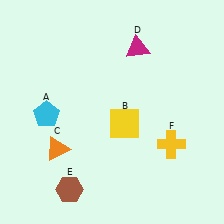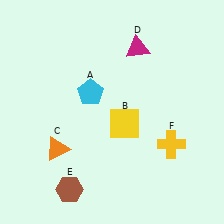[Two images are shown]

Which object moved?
The cyan pentagon (A) moved right.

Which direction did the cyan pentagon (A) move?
The cyan pentagon (A) moved right.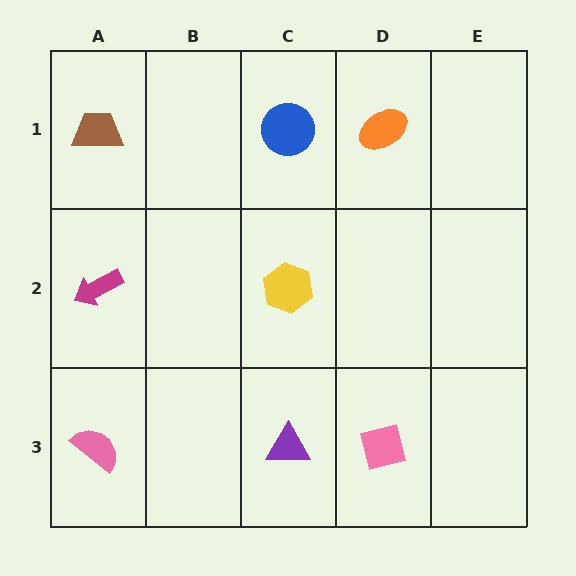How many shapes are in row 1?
3 shapes.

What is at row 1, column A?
A brown trapezoid.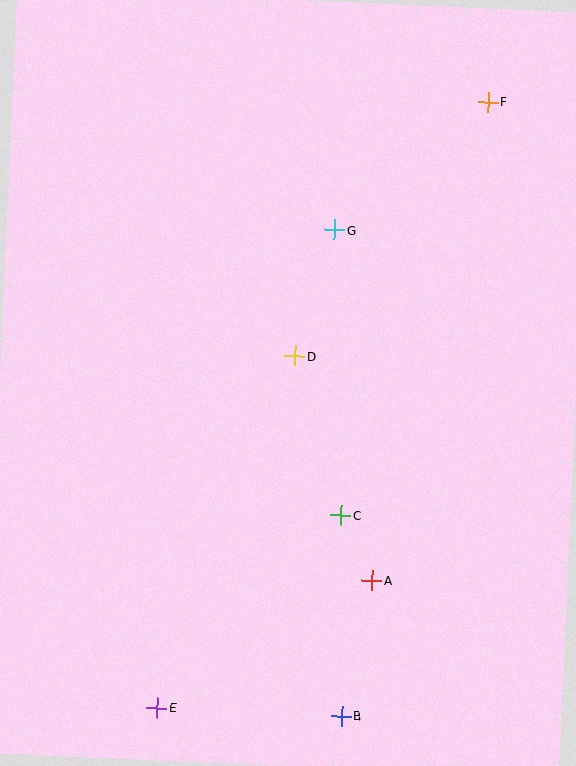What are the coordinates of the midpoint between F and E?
The midpoint between F and E is at (322, 405).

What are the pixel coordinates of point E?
Point E is at (157, 708).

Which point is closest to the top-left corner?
Point G is closest to the top-left corner.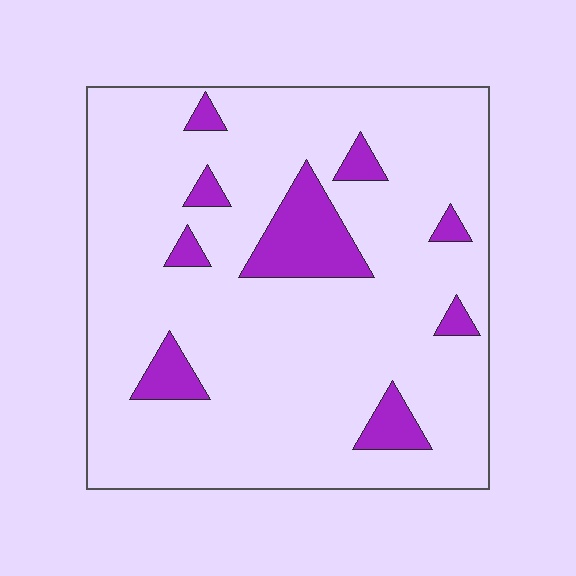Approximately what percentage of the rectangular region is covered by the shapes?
Approximately 15%.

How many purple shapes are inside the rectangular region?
9.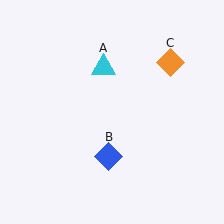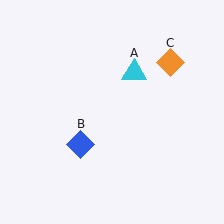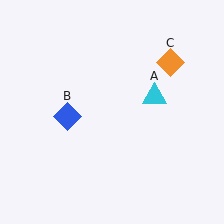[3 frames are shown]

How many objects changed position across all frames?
2 objects changed position: cyan triangle (object A), blue diamond (object B).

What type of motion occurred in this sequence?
The cyan triangle (object A), blue diamond (object B) rotated clockwise around the center of the scene.